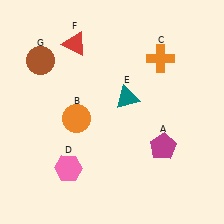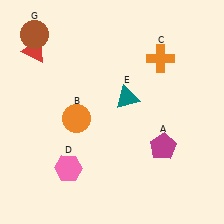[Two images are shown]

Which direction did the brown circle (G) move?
The brown circle (G) moved up.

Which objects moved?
The objects that moved are: the red triangle (F), the brown circle (G).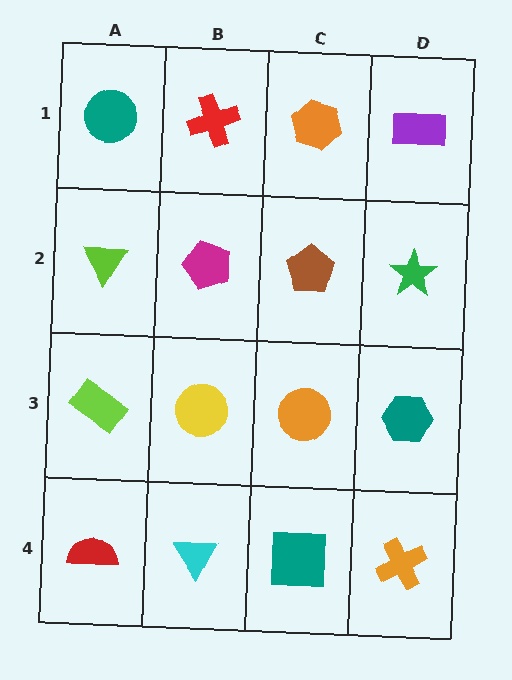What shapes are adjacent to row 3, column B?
A magenta pentagon (row 2, column B), a cyan triangle (row 4, column B), a lime rectangle (row 3, column A), an orange circle (row 3, column C).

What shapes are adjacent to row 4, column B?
A yellow circle (row 3, column B), a red semicircle (row 4, column A), a teal square (row 4, column C).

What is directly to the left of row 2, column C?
A magenta pentagon.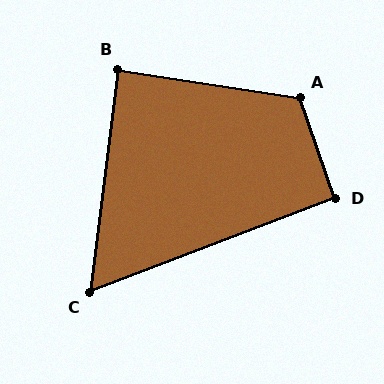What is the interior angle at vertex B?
Approximately 88 degrees (approximately right).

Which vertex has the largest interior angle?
A, at approximately 118 degrees.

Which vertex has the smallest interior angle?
C, at approximately 62 degrees.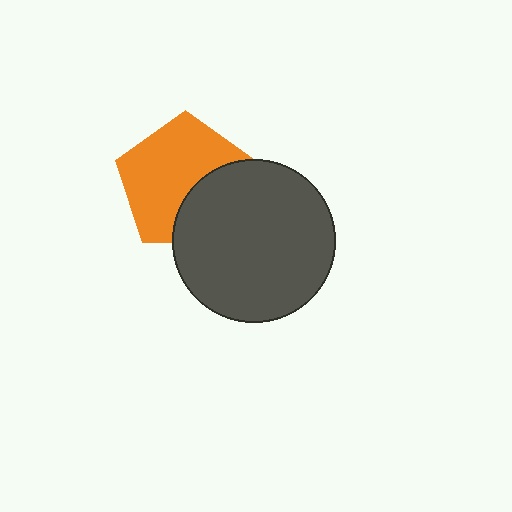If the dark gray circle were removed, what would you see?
You would see the complete orange pentagon.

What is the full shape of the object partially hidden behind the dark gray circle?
The partially hidden object is an orange pentagon.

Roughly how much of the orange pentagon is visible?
Most of it is visible (roughly 65%).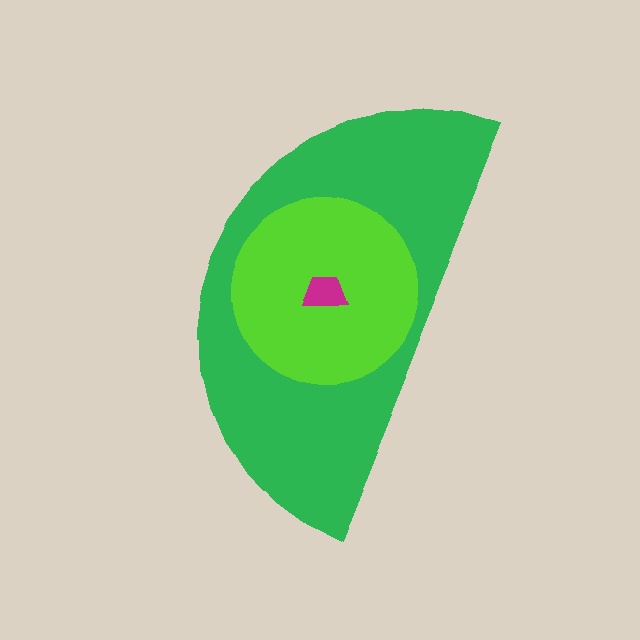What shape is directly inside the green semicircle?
The lime circle.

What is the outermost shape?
The green semicircle.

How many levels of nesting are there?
3.